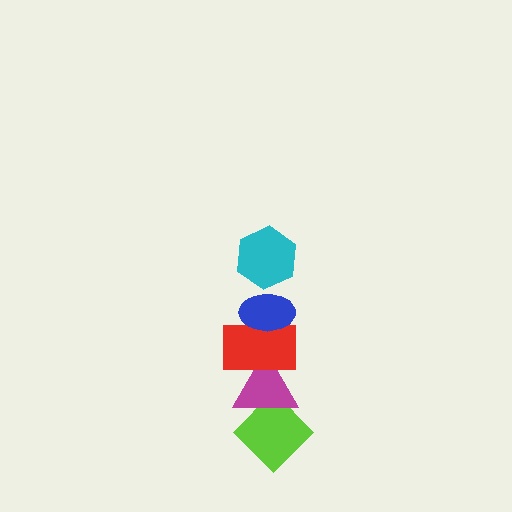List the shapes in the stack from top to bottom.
From top to bottom: the cyan hexagon, the blue ellipse, the red rectangle, the magenta triangle, the lime diamond.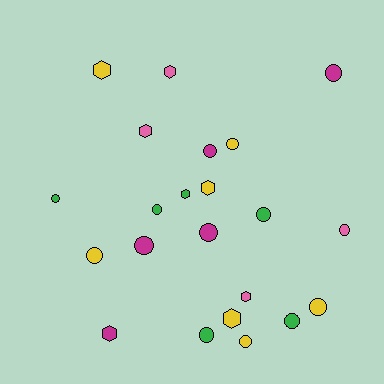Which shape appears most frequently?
Circle, with 14 objects.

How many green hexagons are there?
There is 1 green hexagon.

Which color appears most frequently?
Yellow, with 7 objects.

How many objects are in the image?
There are 22 objects.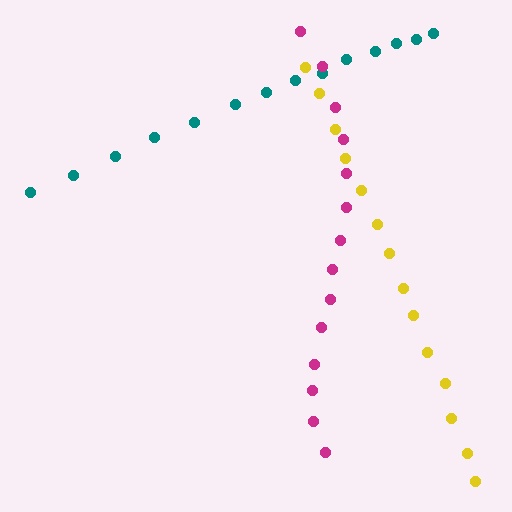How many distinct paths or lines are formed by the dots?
There are 3 distinct paths.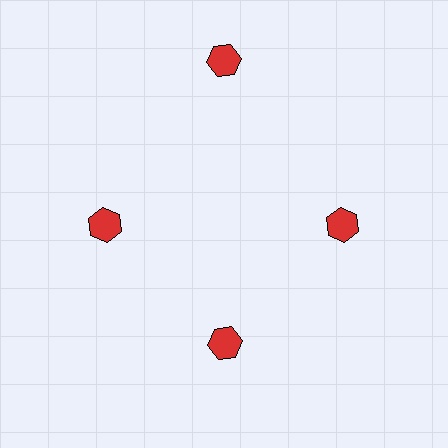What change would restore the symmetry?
The symmetry would be restored by moving it inward, back onto the ring so that all 4 hexagons sit at equal angles and equal distance from the center.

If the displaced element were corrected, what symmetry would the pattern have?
It would have 4-fold rotational symmetry — the pattern would map onto itself every 90 degrees.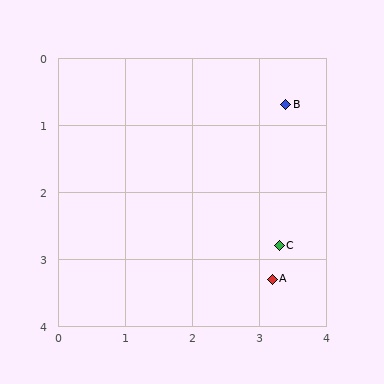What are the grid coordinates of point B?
Point B is at approximately (3.4, 0.7).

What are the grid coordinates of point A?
Point A is at approximately (3.2, 3.3).